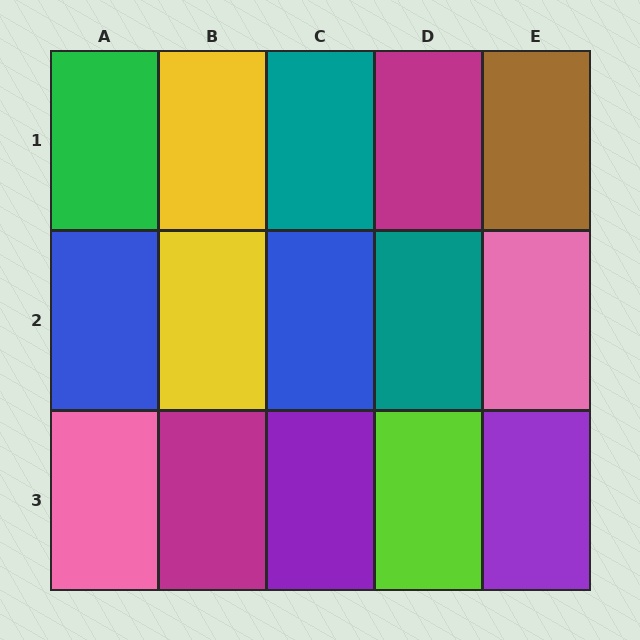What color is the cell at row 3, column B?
Magenta.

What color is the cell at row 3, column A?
Pink.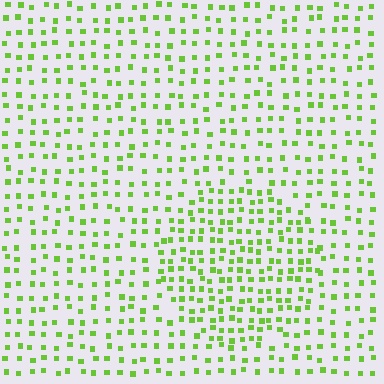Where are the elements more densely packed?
The elements are more densely packed inside the circle boundary.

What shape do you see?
I see a circle.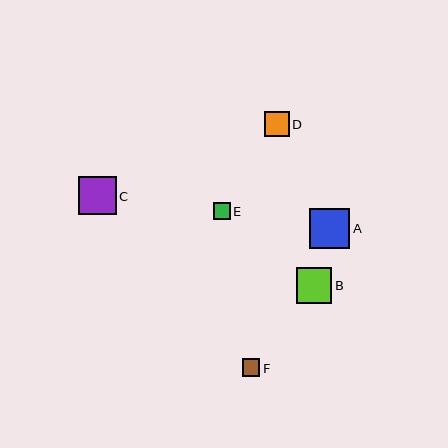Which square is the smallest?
Square F is the smallest with a size of approximately 17 pixels.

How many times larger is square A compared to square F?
Square A is approximately 2.3 times the size of square F.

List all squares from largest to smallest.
From largest to smallest: A, C, B, D, E, F.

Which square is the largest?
Square A is the largest with a size of approximately 40 pixels.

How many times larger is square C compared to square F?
Square C is approximately 2.2 times the size of square F.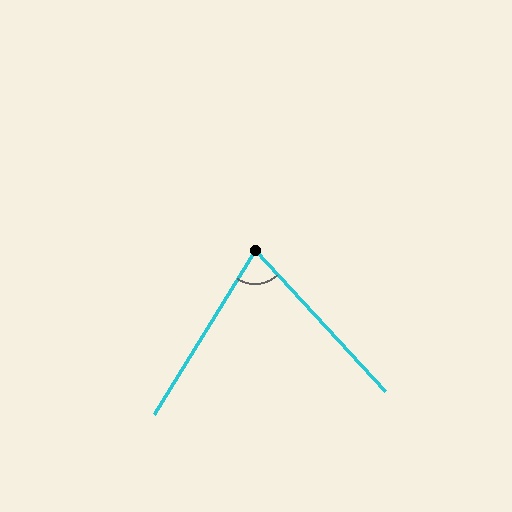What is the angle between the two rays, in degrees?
Approximately 74 degrees.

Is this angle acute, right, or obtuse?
It is acute.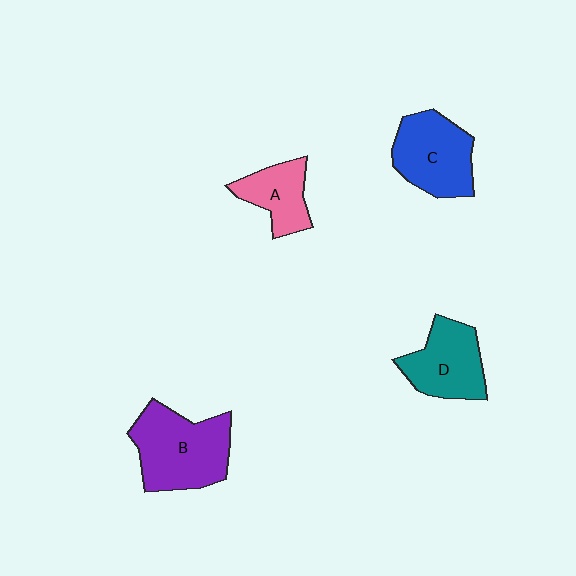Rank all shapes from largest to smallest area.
From largest to smallest: B (purple), C (blue), D (teal), A (pink).